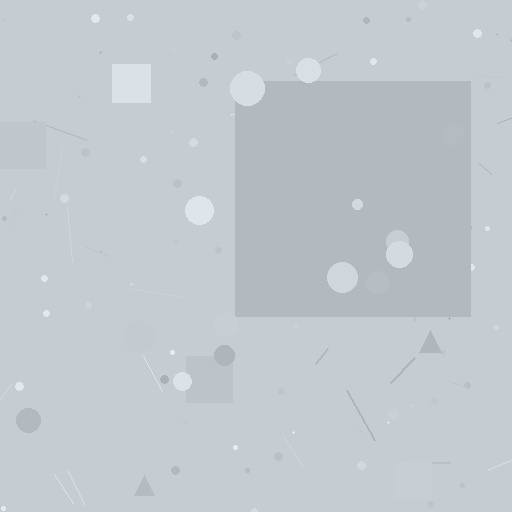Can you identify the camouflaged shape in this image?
The camouflaged shape is a square.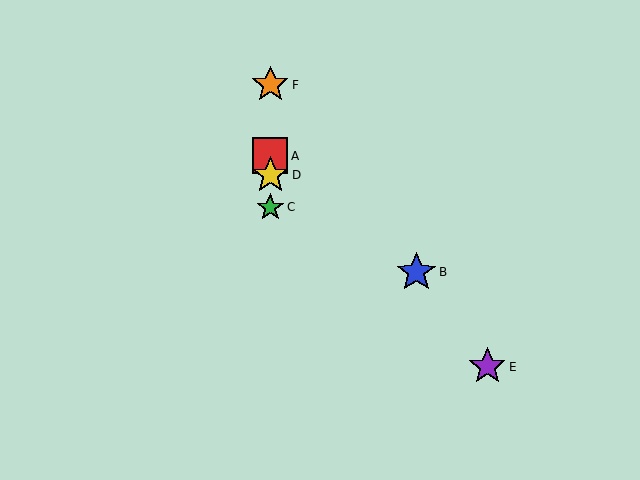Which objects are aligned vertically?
Objects A, C, D, F are aligned vertically.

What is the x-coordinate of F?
Object F is at x≈270.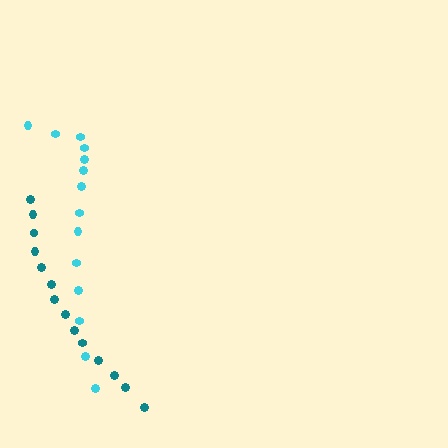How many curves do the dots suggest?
There are 2 distinct paths.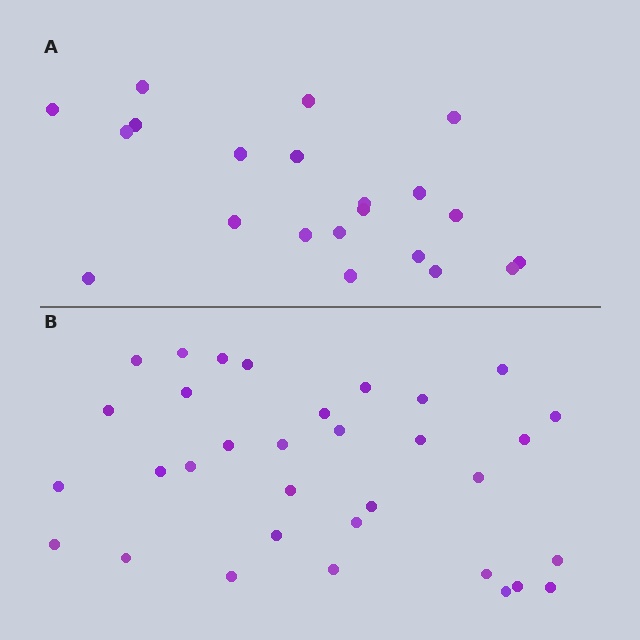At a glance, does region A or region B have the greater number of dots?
Region B (the bottom region) has more dots.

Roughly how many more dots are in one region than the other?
Region B has roughly 12 or so more dots than region A.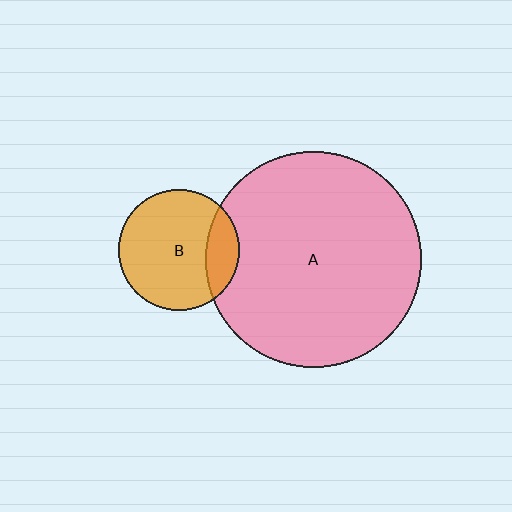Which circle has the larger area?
Circle A (pink).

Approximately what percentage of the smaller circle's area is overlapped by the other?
Approximately 20%.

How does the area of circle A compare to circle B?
Approximately 3.2 times.